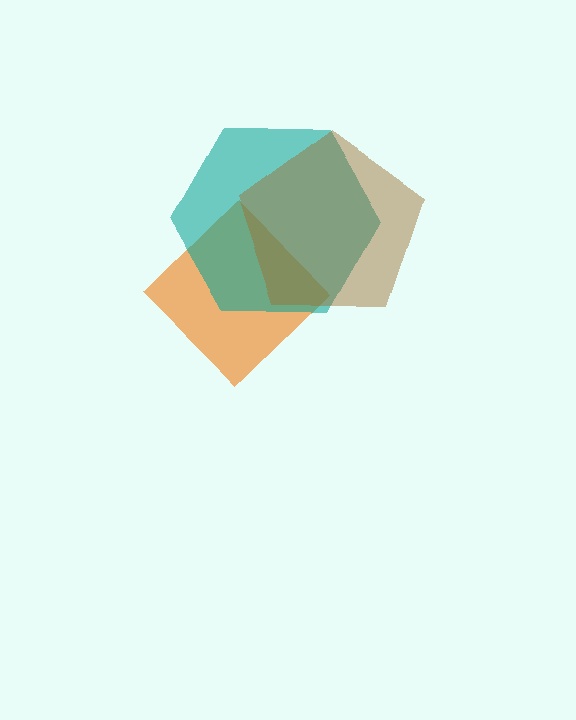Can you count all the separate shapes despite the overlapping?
Yes, there are 3 separate shapes.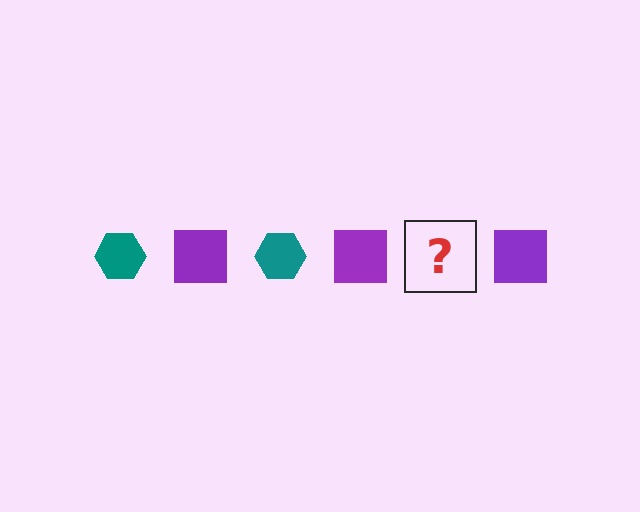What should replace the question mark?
The question mark should be replaced with a teal hexagon.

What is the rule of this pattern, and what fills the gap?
The rule is that the pattern alternates between teal hexagon and purple square. The gap should be filled with a teal hexagon.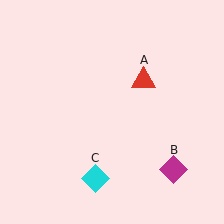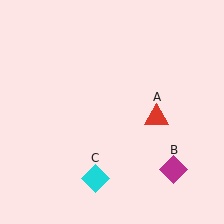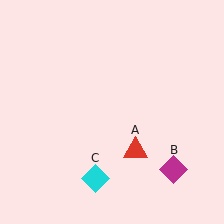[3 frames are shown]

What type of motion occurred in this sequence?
The red triangle (object A) rotated clockwise around the center of the scene.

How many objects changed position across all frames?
1 object changed position: red triangle (object A).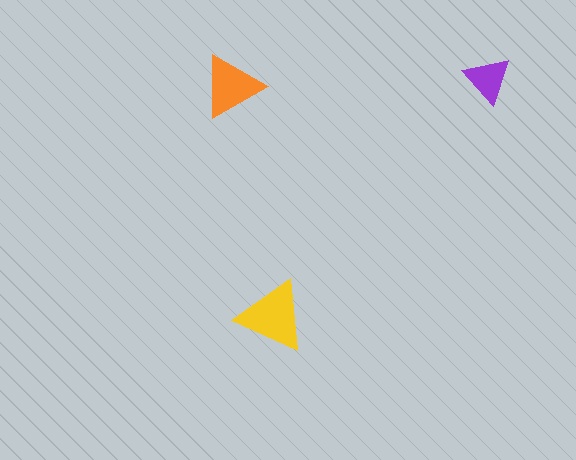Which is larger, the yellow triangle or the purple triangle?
The yellow one.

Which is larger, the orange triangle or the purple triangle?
The orange one.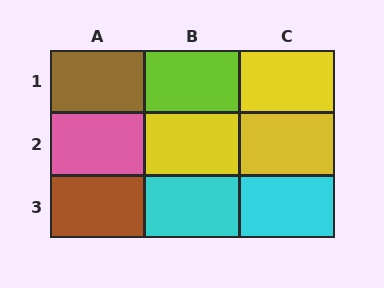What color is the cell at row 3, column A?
Brown.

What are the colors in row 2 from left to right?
Pink, yellow, yellow.